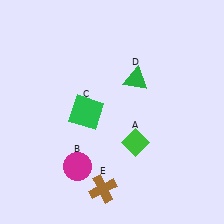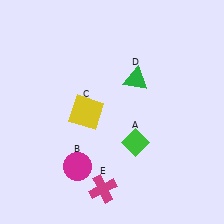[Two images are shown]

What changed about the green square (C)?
In Image 1, C is green. In Image 2, it changed to yellow.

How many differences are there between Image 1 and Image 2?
There are 2 differences between the two images.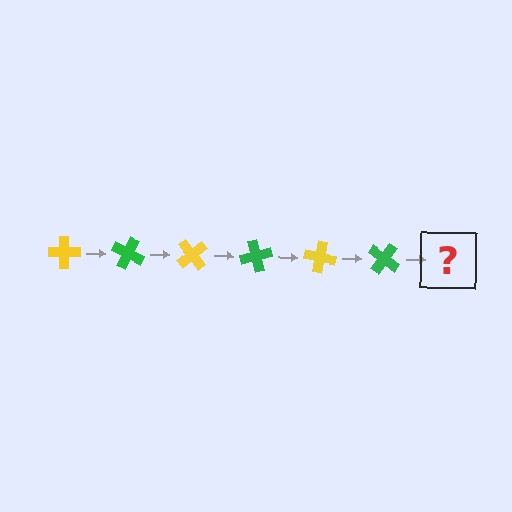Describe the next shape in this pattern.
It should be a yellow cross, rotated 150 degrees from the start.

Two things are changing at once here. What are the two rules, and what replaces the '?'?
The two rules are that it rotates 25 degrees each step and the color cycles through yellow and green. The '?' should be a yellow cross, rotated 150 degrees from the start.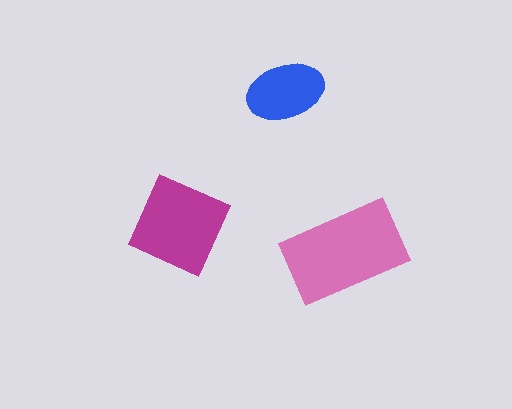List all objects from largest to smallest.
The pink rectangle, the magenta diamond, the blue ellipse.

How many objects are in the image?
There are 3 objects in the image.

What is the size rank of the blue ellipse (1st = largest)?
3rd.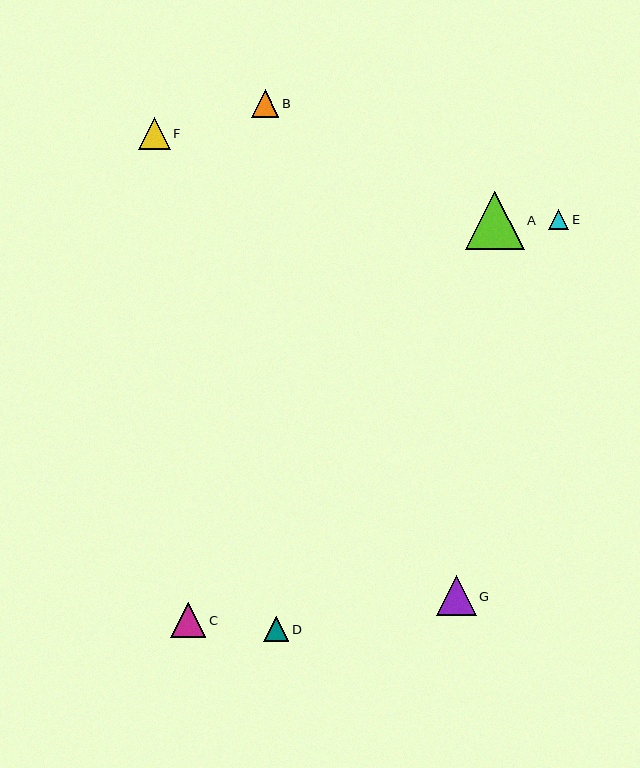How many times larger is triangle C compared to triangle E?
Triangle C is approximately 1.7 times the size of triangle E.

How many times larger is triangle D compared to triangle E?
Triangle D is approximately 1.2 times the size of triangle E.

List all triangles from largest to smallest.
From largest to smallest: A, G, C, F, B, D, E.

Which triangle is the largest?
Triangle A is the largest with a size of approximately 59 pixels.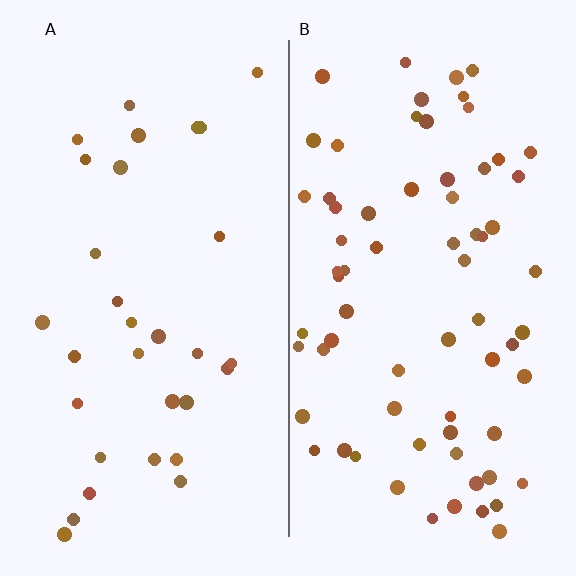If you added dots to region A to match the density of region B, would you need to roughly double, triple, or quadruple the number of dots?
Approximately double.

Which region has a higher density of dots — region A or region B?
B (the right).